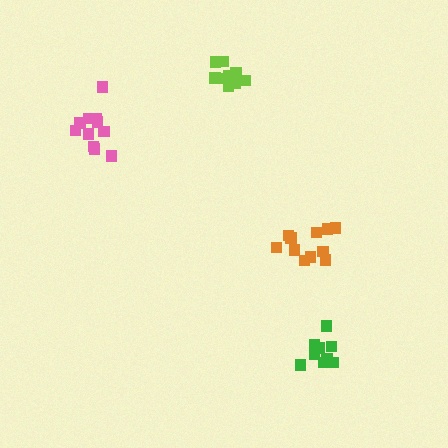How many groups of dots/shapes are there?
There are 4 groups.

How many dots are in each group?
Group 1: 11 dots, Group 2: 10 dots, Group 3: 9 dots, Group 4: 11 dots (41 total).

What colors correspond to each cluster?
The clusters are colored: orange, lime, green, pink.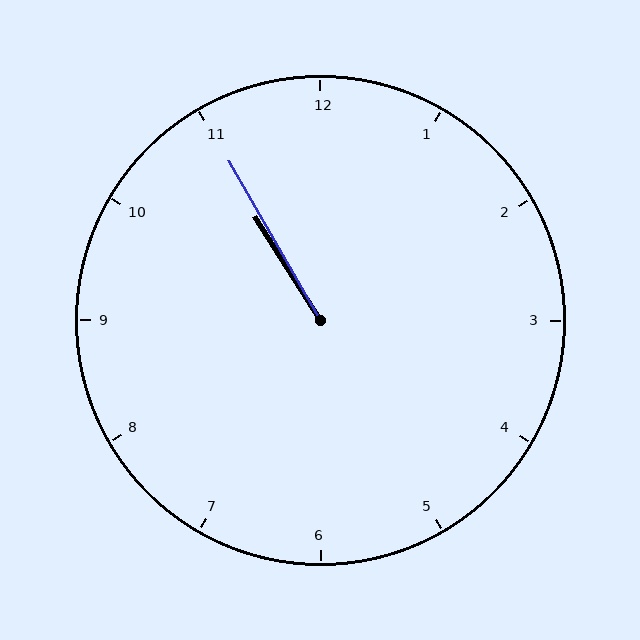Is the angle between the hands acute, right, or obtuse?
It is acute.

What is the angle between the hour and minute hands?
Approximately 2 degrees.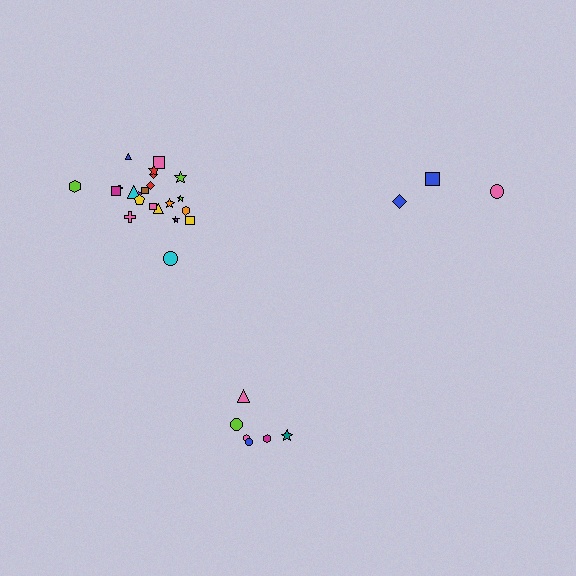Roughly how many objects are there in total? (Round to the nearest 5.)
Roughly 30 objects in total.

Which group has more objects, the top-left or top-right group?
The top-left group.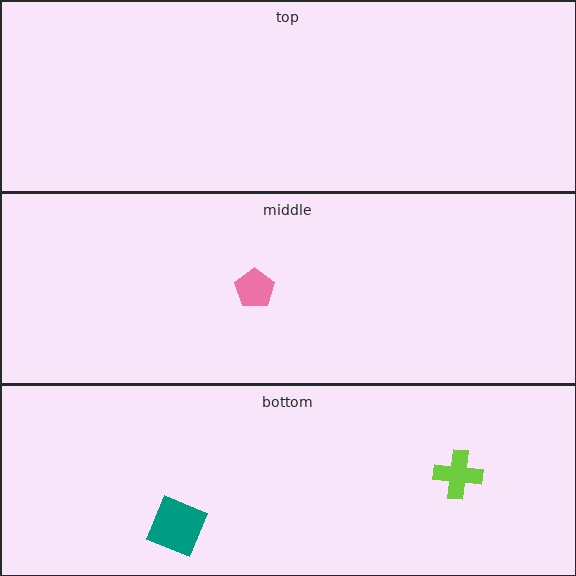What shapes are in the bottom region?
The teal square, the lime cross.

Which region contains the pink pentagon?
The middle region.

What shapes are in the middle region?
The pink pentagon.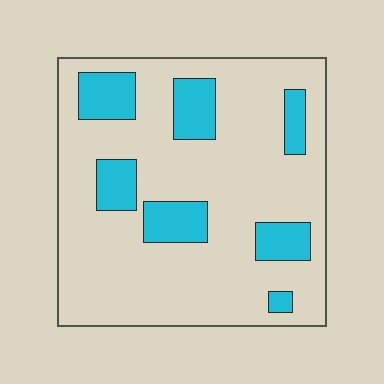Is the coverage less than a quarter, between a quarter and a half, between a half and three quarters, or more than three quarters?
Less than a quarter.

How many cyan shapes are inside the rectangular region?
7.